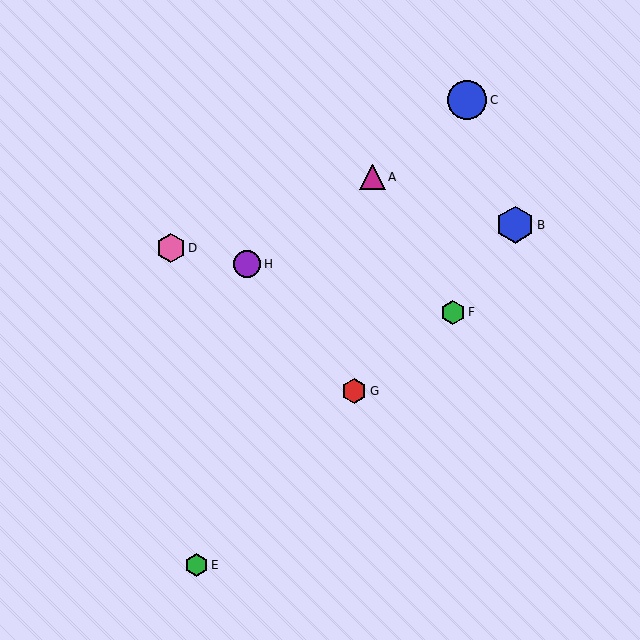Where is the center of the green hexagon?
The center of the green hexagon is at (453, 312).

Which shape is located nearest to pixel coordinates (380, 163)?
The magenta triangle (labeled A) at (372, 177) is nearest to that location.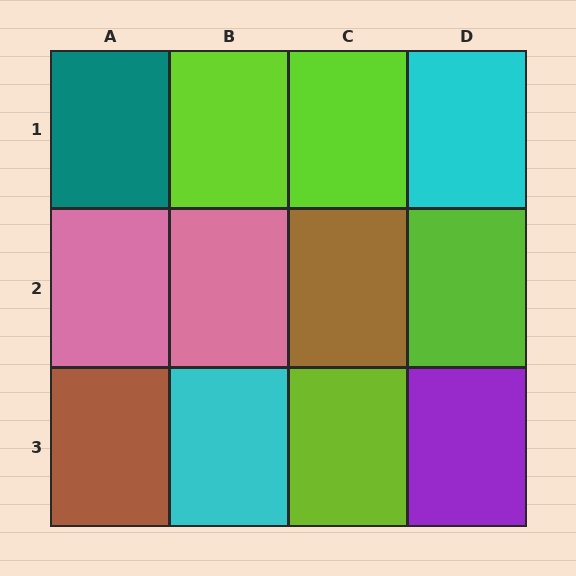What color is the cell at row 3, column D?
Purple.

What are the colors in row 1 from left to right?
Teal, lime, lime, cyan.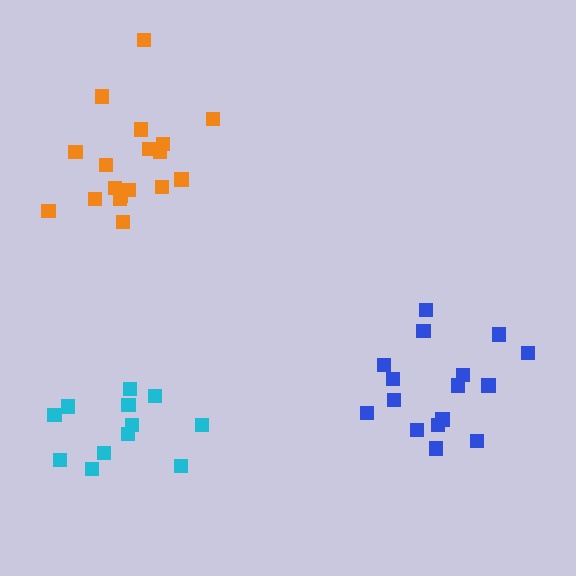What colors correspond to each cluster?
The clusters are colored: blue, cyan, orange.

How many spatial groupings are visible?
There are 3 spatial groupings.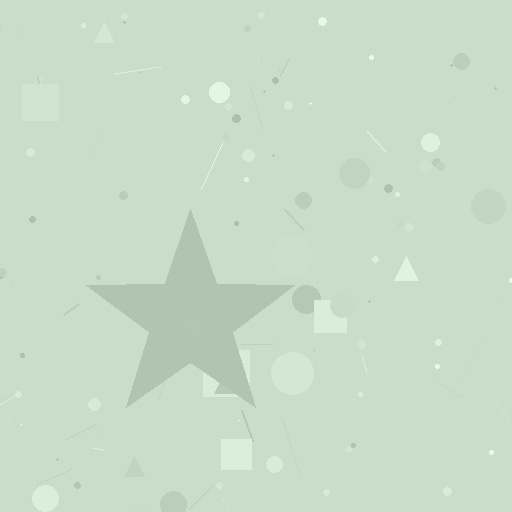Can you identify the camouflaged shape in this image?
The camouflaged shape is a star.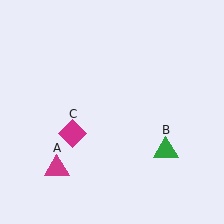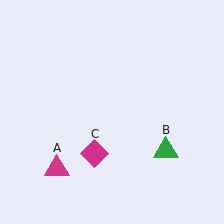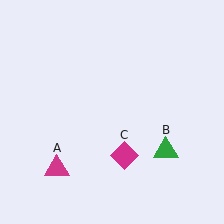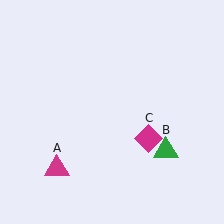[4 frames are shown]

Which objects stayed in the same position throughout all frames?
Magenta triangle (object A) and green triangle (object B) remained stationary.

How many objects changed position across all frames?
1 object changed position: magenta diamond (object C).